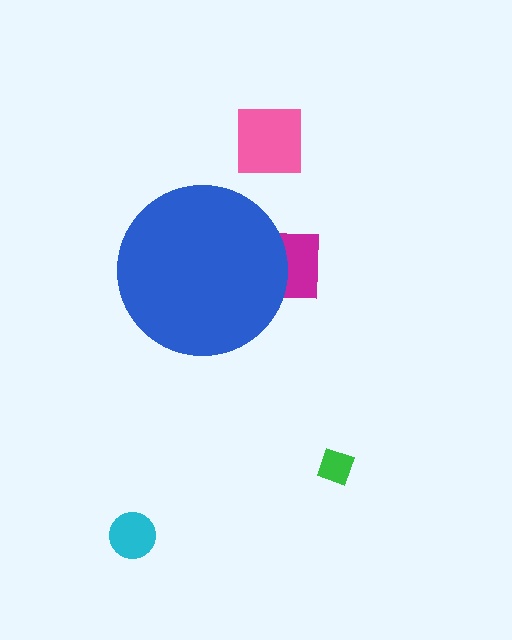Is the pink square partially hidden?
No, the pink square is fully visible.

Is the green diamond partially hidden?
No, the green diamond is fully visible.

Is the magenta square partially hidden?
Yes, the magenta square is partially hidden behind the blue circle.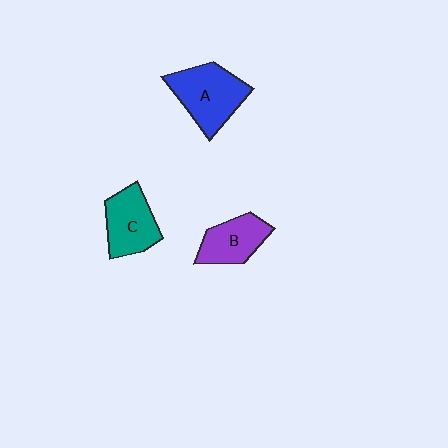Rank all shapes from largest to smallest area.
From largest to smallest: A (blue), C (teal), B (purple).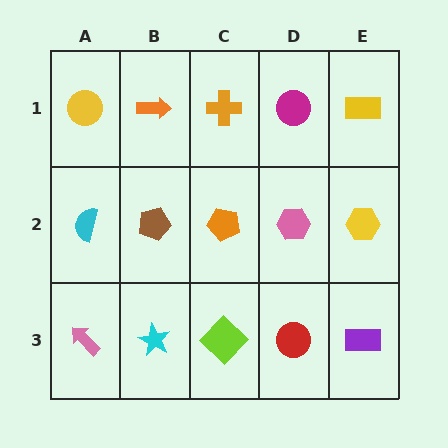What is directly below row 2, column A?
A pink arrow.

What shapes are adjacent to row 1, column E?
A yellow hexagon (row 2, column E), a magenta circle (row 1, column D).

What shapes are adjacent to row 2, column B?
An orange arrow (row 1, column B), a cyan star (row 3, column B), a cyan semicircle (row 2, column A), an orange pentagon (row 2, column C).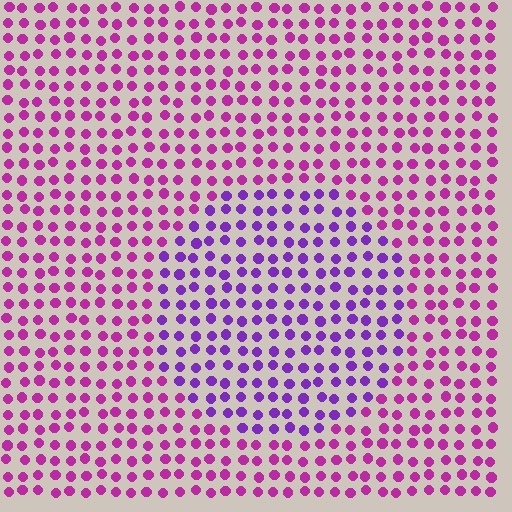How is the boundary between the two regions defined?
The boundary is defined purely by a slight shift in hue (about 36 degrees). Spacing, size, and orientation are identical on both sides.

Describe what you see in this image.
The image is filled with small magenta elements in a uniform arrangement. A circle-shaped region is visible where the elements are tinted to a slightly different hue, forming a subtle color boundary.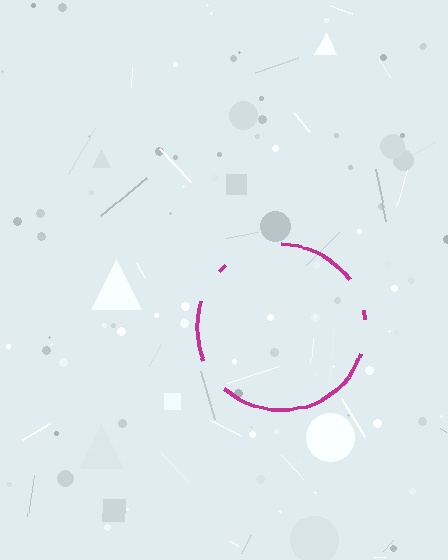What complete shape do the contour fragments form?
The contour fragments form a circle.